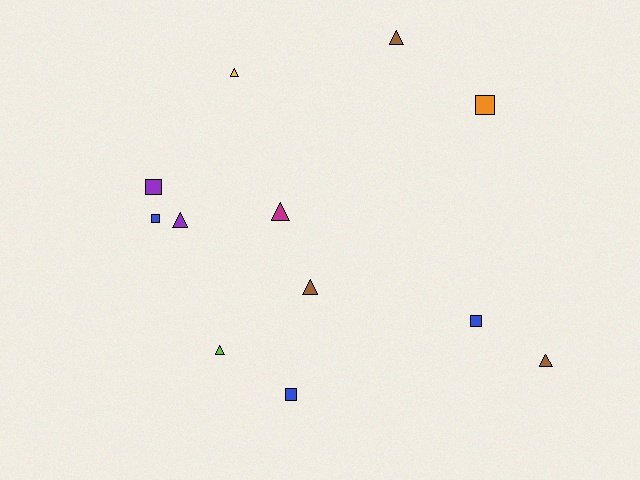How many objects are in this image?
There are 12 objects.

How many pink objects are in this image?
There are no pink objects.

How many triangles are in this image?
There are 7 triangles.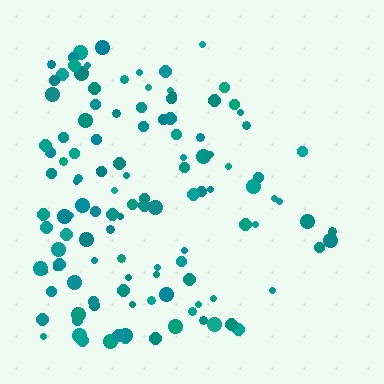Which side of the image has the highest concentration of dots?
The left.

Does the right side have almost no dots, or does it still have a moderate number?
Still a moderate number, just noticeably fewer than the left.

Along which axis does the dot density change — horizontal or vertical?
Horizontal.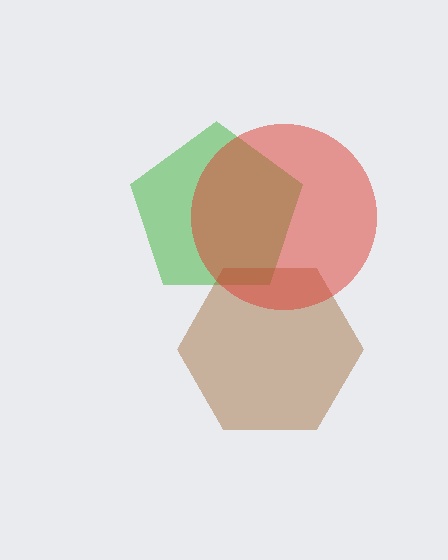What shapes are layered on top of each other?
The layered shapes are: a green pentagon, a brown hexagon, a red circle.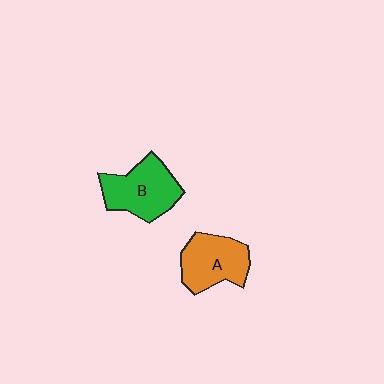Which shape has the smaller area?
Shape A (orange).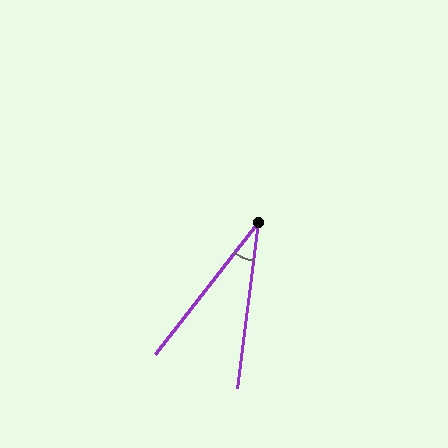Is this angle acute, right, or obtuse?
It is acute.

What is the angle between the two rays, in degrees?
Approximately 31 degrees.